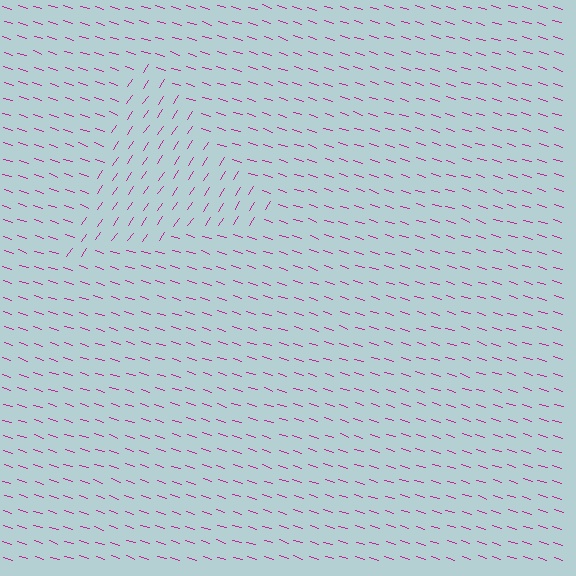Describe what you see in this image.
The image is filled with small magenta line segments. A triangle region in the image has lines oriented differently from the surrounding lines, creating a visible texture boundary.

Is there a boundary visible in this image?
Yes, there is a texture boundary formed by a change in line orientation.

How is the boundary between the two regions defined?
The boundary is defined purely by a change in line orientation (approximately 74 degrees difference). All lines are the same color and thickness.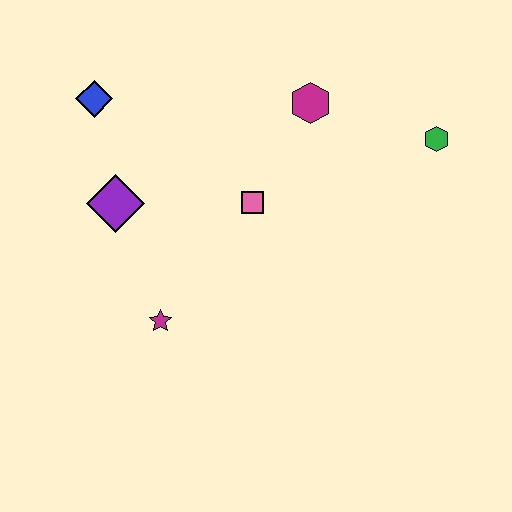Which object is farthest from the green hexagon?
The blue diamond is farthest from the green hexagon.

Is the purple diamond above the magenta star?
Yes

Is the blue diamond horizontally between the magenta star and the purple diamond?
No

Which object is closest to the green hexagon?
The magenta hexagon is closest to the green hexagon.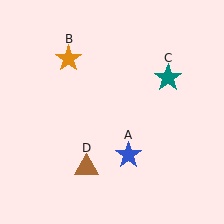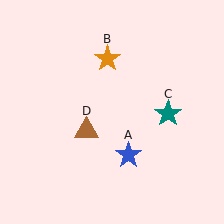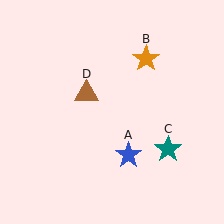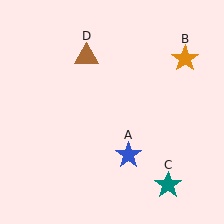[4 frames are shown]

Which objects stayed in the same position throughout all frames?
Blue star (object A) remained stationary.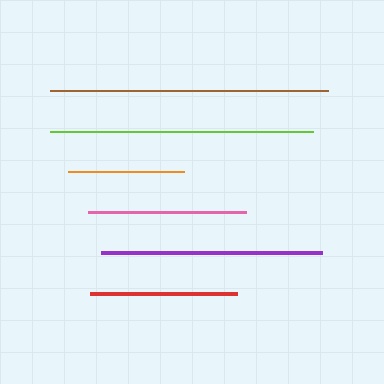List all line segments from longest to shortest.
From longest to shortest: brown, lime, purple, pink, red, orange.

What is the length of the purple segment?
The purple segment is approximately 221 pixels long.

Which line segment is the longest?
The brown line is the longest at approximately 279 pixels.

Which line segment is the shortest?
The orange line is the shortest at approximately 116 pixels.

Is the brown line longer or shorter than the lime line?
The brown line is longer than the lime line.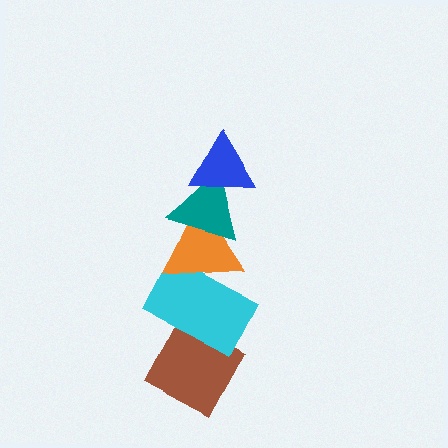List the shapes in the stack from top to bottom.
From top to bottom: the blue triangle, the teal triangle, the orange triangle, the cyan rectangle, the brown diamond.